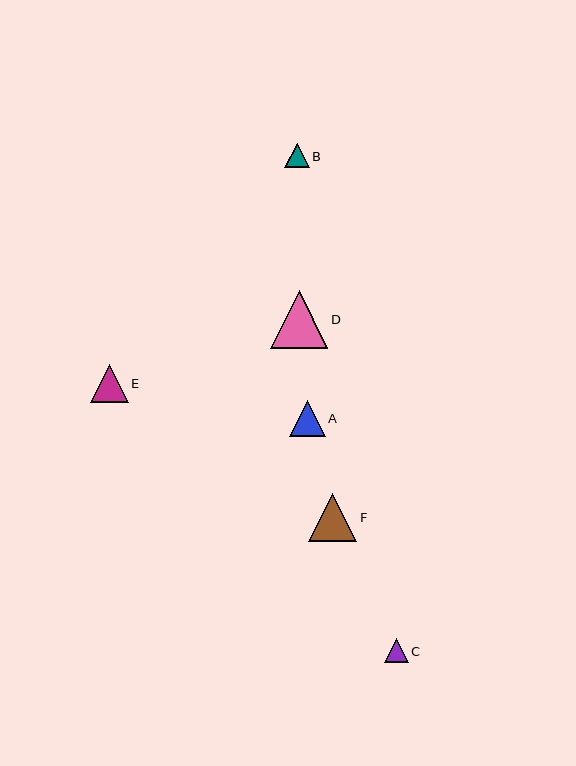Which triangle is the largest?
Triangle D is the largest with a size of approximately 57 pixels.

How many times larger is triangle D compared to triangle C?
Triangle D is approximately 2.4 times the size of triangle C.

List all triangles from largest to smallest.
From largest to smallest: D, F, E, A, B, C.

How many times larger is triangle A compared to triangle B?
Triangle A is approximately 1.5 times the size of triangle B.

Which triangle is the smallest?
Triangle C is the smallest with a size of approximately 24 pixels.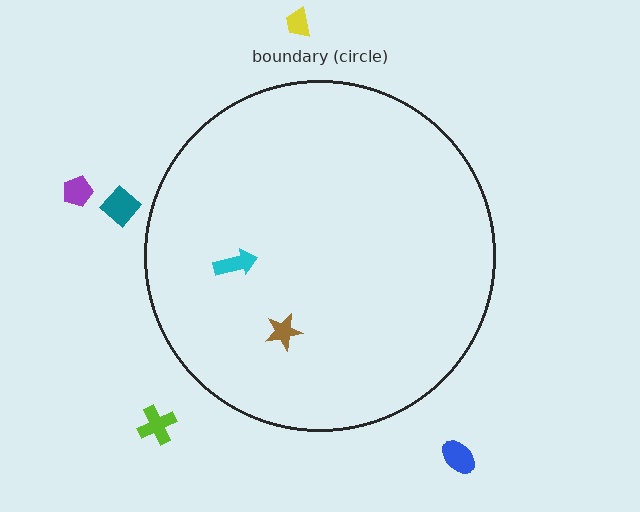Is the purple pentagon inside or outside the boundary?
Outside.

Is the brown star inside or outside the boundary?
Inside.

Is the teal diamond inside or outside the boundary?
Outside.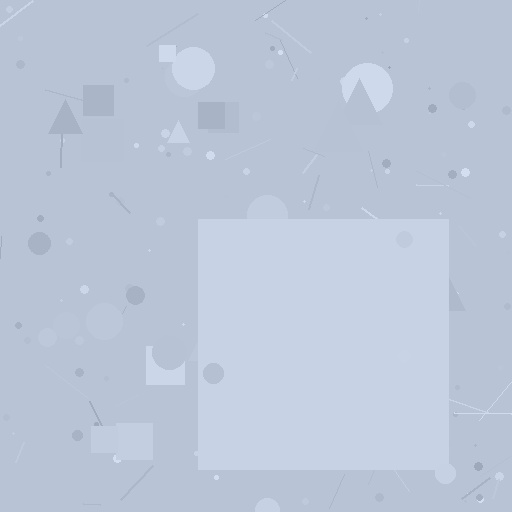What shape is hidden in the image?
A square is hidden in the image.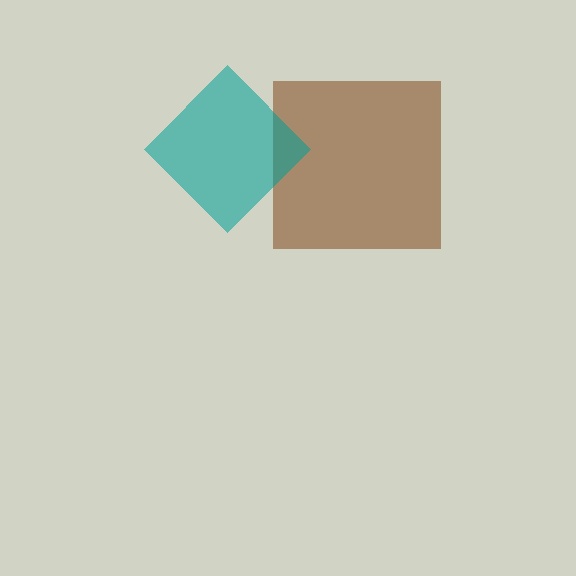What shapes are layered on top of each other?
The layered shapes are: a brown square, a teal diamond.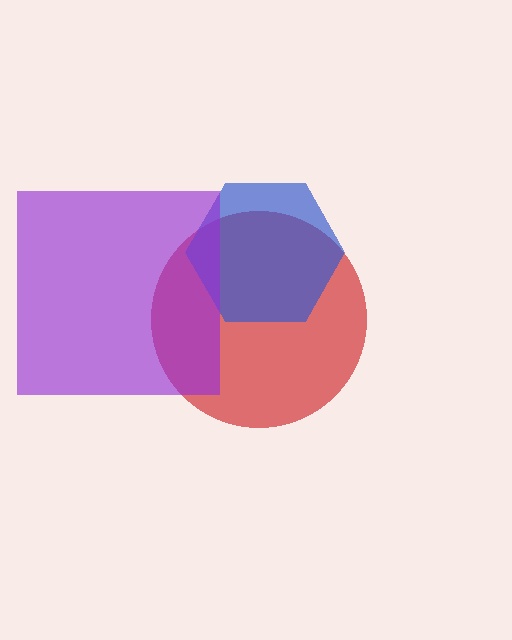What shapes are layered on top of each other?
The layered shapes are: a red circle, a blue hexagon, a purple square.